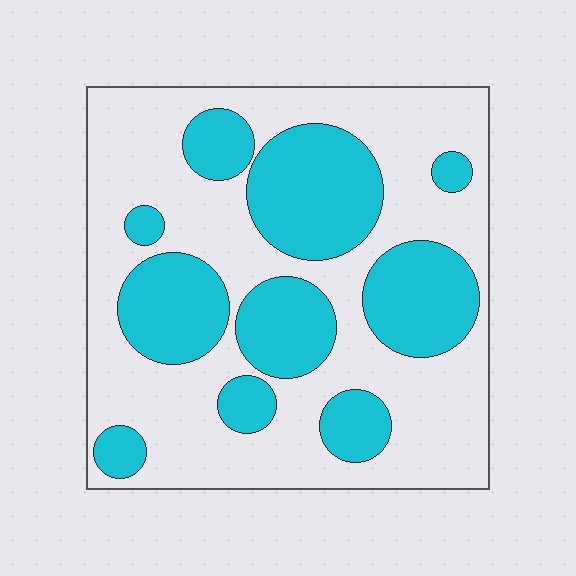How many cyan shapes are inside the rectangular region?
10.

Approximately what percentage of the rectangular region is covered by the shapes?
Approximately 35%.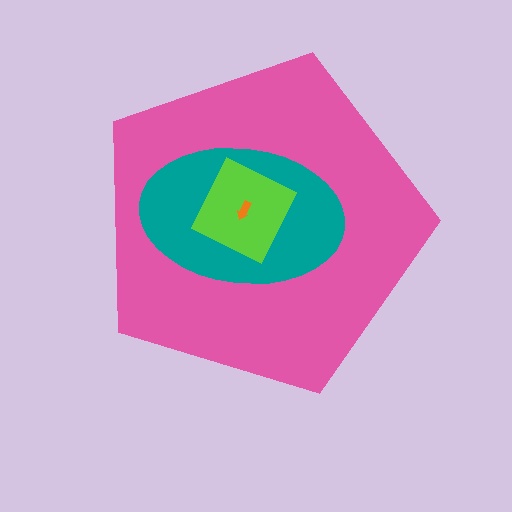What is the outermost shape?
The pink pentagon.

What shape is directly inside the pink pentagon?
The teal ellipse.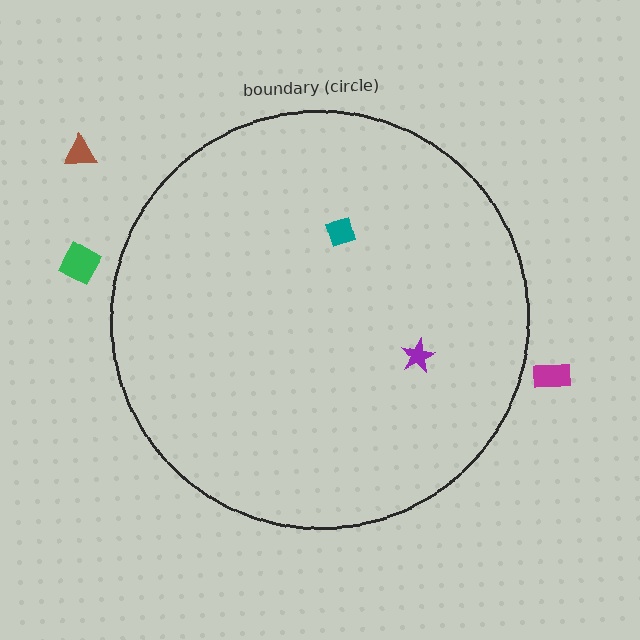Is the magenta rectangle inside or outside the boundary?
Outside.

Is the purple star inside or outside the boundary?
Inside.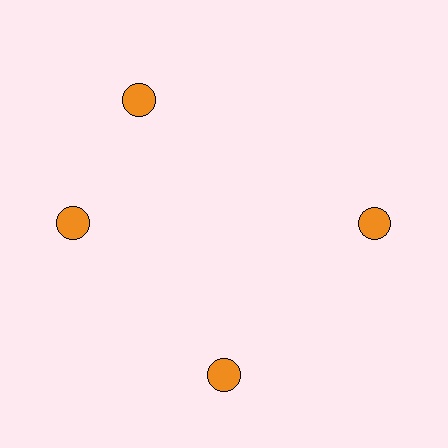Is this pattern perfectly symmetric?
No. The 4 orange circles are arranged in a ring, but one element near the 12 o'clock position is rotated out of alignment along the ring, breaking the 4-fold rotational symmetry.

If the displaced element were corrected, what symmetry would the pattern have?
It would have 4-fold rotational symmetry — the pattern would map onto itself every 90 degrees.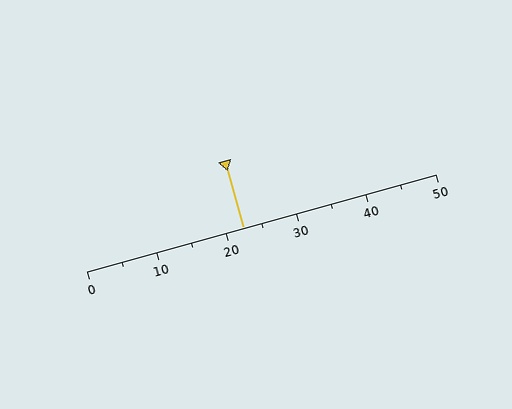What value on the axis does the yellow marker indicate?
The marker indicates approximately 22.5.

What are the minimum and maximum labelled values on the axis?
The axis runs from 0 to 50.